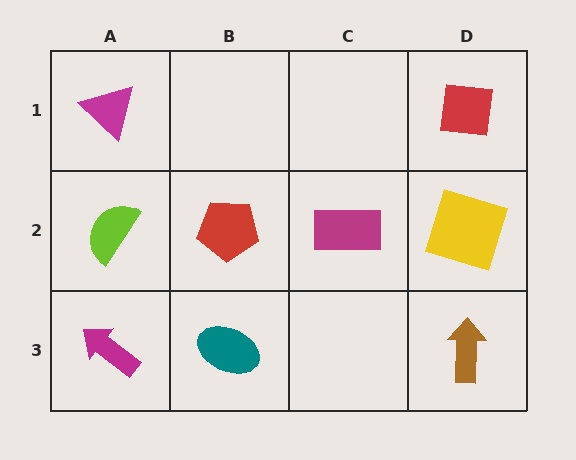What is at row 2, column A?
A lime semicircle.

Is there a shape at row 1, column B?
No, that cell is empty.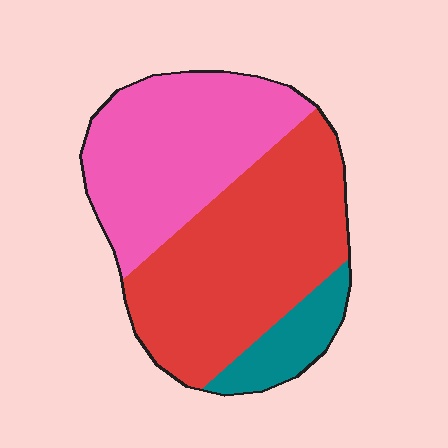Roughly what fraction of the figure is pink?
Pink covers roughly 40% of the figure.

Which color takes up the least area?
Teal, at roughly 10%.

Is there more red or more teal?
Red.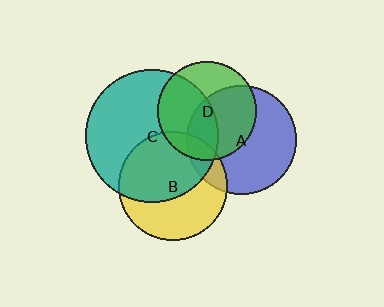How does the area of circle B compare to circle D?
Approximately 1.2 times.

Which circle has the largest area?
Circle C (teal).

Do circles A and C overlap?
Yes.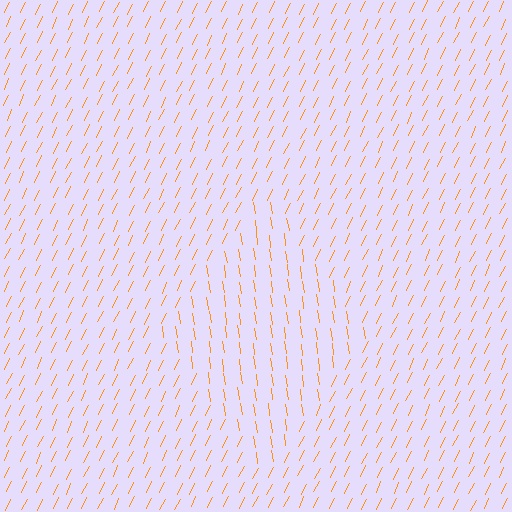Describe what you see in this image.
The image is filled with small orange line segments. A diamond region in the image has lines oriented differently from the surrounding lines, creating a visible texture boundary.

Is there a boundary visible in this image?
Yes, there is a texture boundary formed by a change in line orientation.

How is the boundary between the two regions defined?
The boundary is defined purely by a change in line orientation (approximately 35 degrees difference). All lines are the same color and thickness.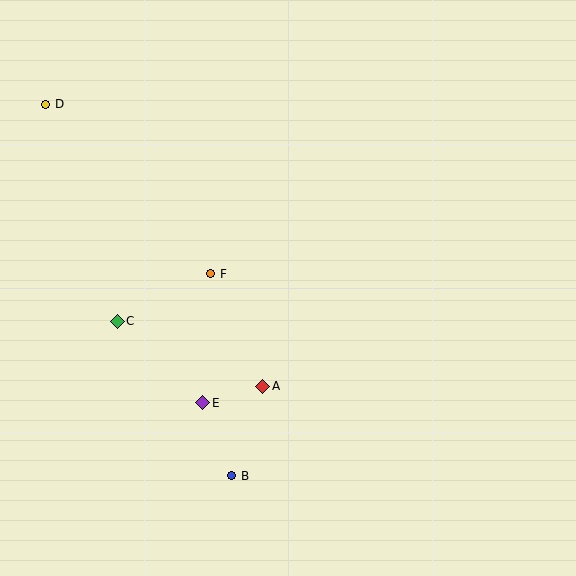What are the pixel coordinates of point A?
Point A is at (263, 386).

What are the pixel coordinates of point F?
Point F is at (211, 274).